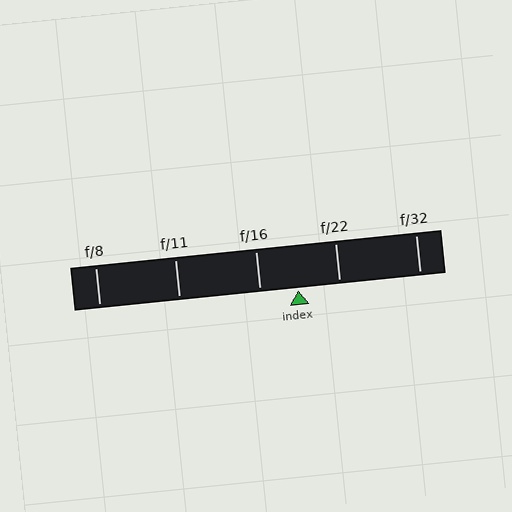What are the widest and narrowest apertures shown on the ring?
The widest aperture shown is f/8 and the narrowest is f/32.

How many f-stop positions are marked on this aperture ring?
There are 5 f-stop positions marked.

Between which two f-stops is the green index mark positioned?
The index mark is between f/16 and f/22.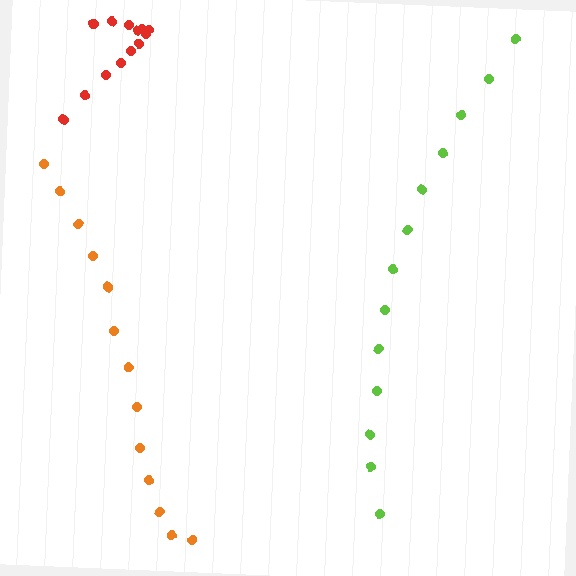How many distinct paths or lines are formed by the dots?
There are 3 distinct paths.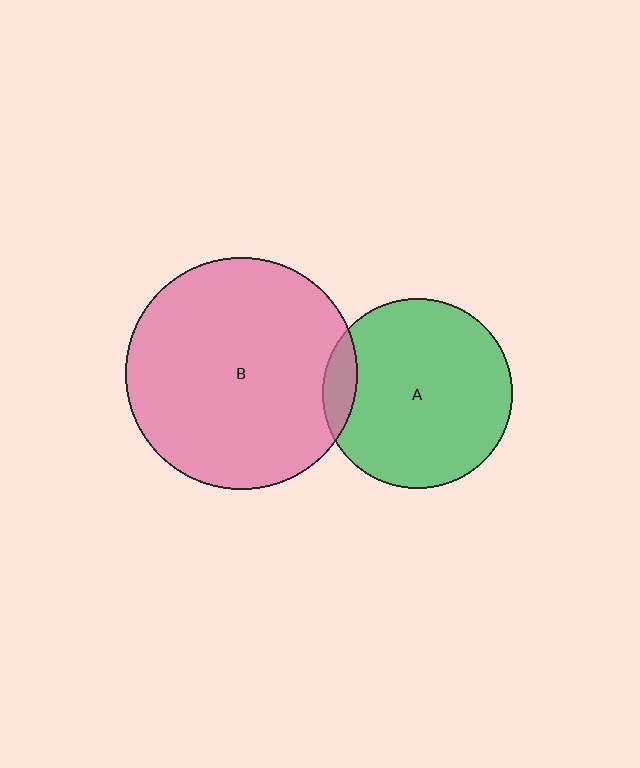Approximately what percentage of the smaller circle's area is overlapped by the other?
Approximately 10%.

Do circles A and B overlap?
Yes.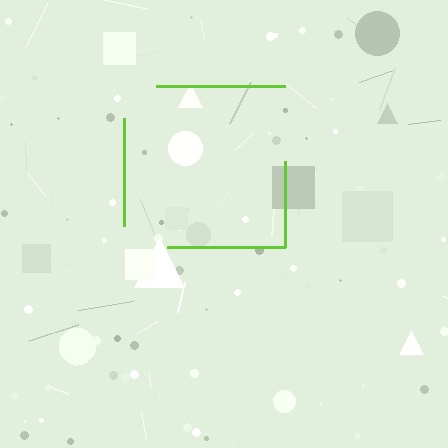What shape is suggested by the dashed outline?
The dashed outline suggests a square.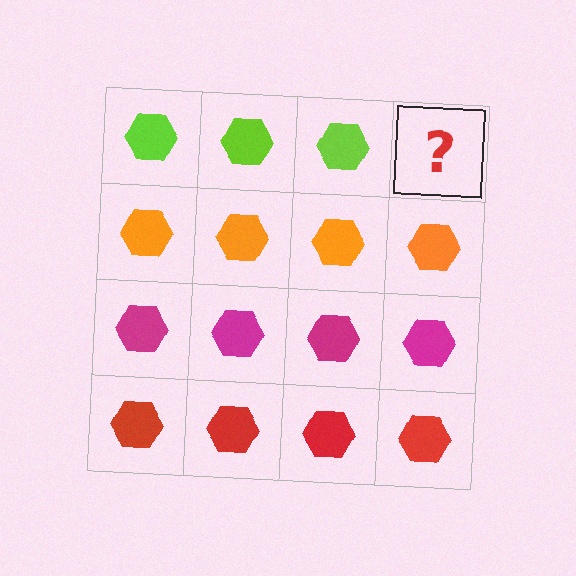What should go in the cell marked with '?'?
The missing cell should contain a lime hexagon.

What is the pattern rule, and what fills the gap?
The rule is that each row has a consistent color. The gap should be filled with a lime hexagon.